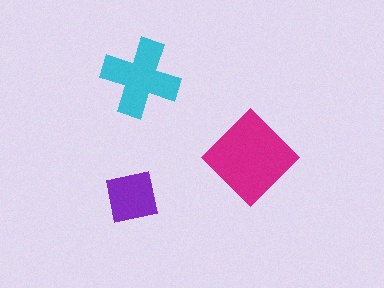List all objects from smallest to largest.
The purple square, the cyan cross, the magenta diamond.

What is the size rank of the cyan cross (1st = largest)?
2nd.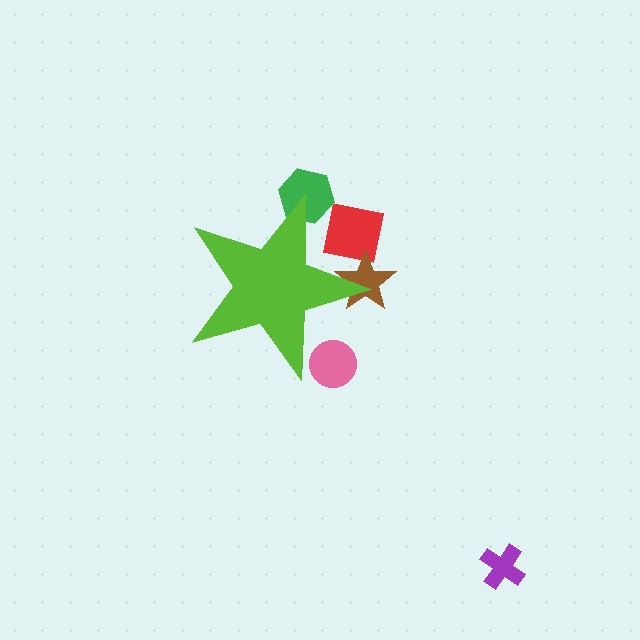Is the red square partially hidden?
Yes, the red square is partially hidden behind the lime star.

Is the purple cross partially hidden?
No, the purple cross is fully visible.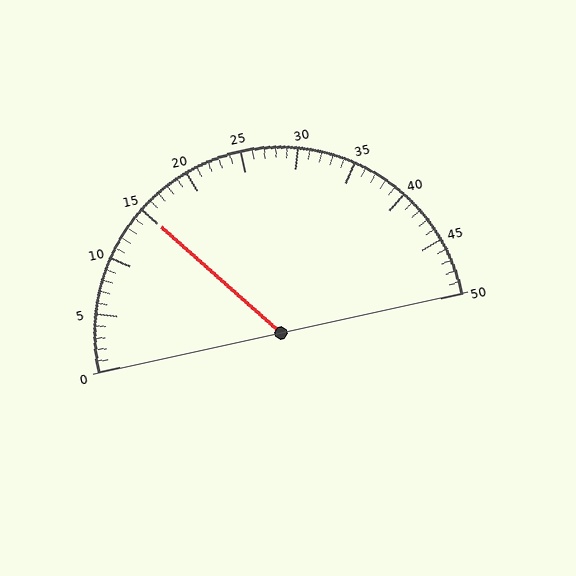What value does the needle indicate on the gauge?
The needle indicates approximately 15.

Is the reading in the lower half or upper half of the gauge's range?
The reading is in the lower half of the range (0 to 50).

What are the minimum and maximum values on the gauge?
The gauge ranges from 0 to 50.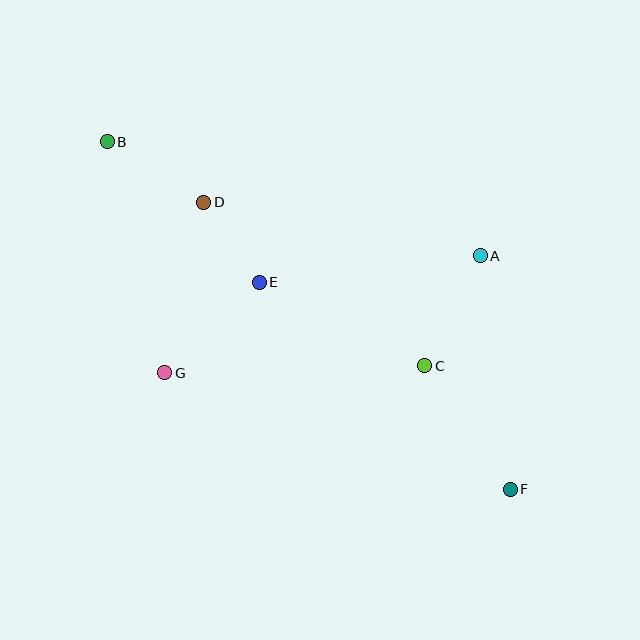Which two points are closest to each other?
Points D and E are closest to each other.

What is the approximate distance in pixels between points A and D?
The distance between A and D is approximately 281 pixels.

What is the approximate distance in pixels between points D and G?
The distance between D and G is approximately 175 pixels.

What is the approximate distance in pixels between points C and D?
The distance between C and D is approximately 275 pixels.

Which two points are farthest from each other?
Points B and F are farthest from each other.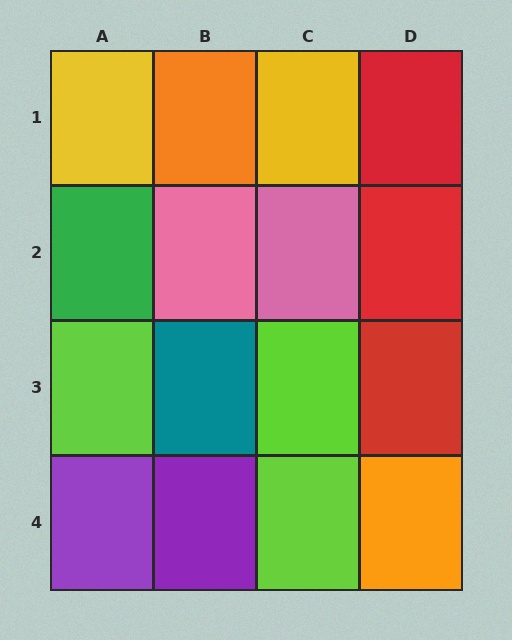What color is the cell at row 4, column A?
Purple.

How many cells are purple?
2 cells are purple.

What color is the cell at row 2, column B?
Pink.